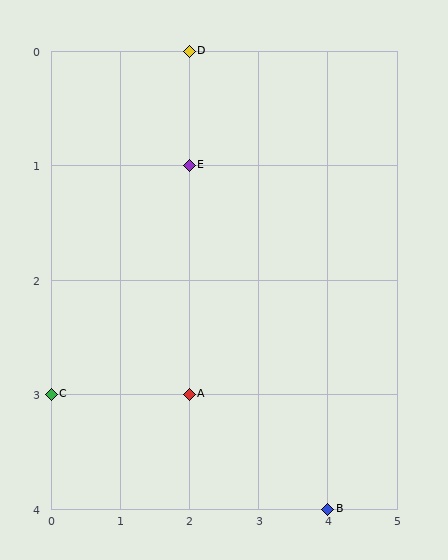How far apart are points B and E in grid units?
Points B and E are 2 columns and 3 rows apart (about 3.6 grid units diagonally).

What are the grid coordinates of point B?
Point B is at grid coordinates (4, 4).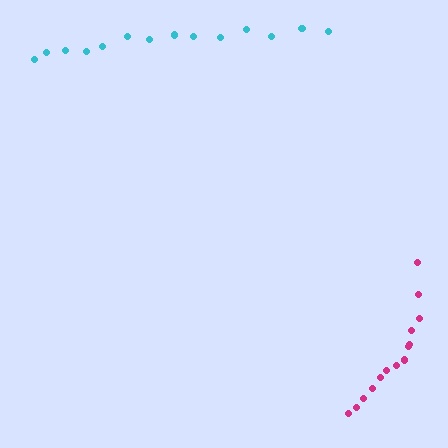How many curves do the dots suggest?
There are 2 distinct paths.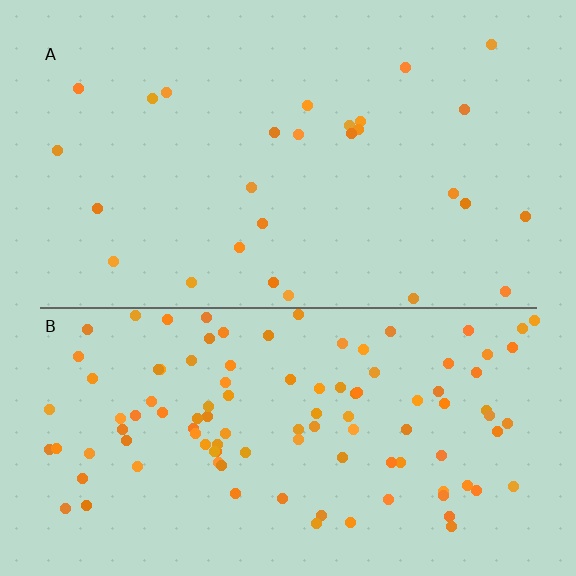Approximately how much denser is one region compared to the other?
Approximately 3.9× — region B over region A.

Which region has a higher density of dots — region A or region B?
B (the bottom).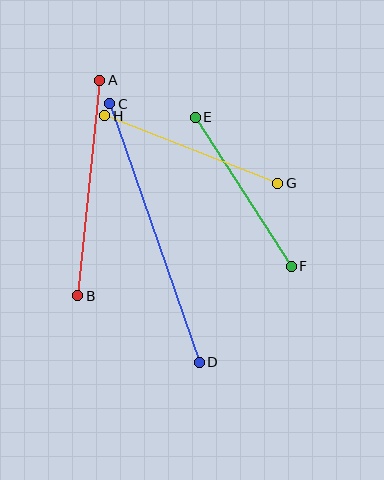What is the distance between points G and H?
The distance is approximately 185 pixels.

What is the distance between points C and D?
The distance is approximately 273 pixels.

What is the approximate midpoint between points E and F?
The midpoint is at approximately (243, 192) pixels.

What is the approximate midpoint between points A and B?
The midpoint is at approximately (89, 188) pixels.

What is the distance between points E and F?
The distance is approximately 177 pixels.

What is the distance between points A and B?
The distance is approximately 217 pixels.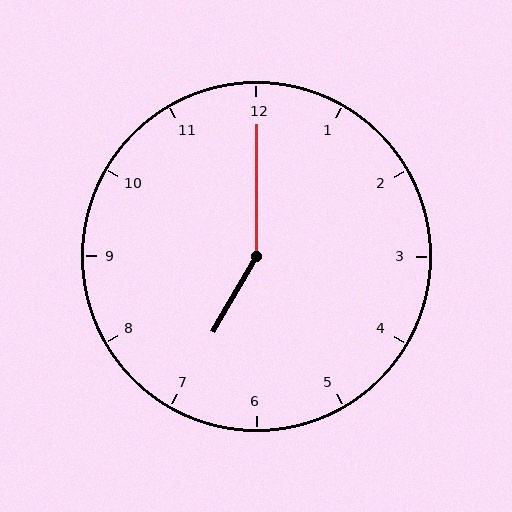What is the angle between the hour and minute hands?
Approximately 150 degrees.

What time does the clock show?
7:00.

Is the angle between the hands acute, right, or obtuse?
It is obtuse.